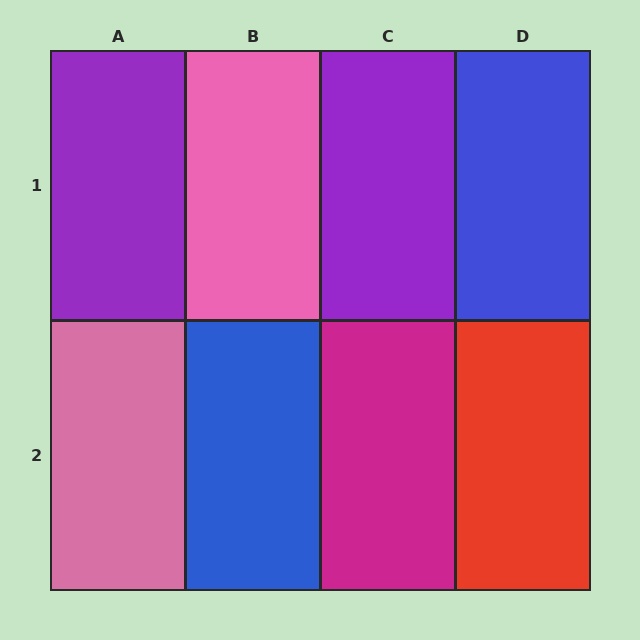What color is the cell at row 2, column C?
Magenta.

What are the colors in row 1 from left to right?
Purple, pink, purple, blue.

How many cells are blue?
2 cells are blue.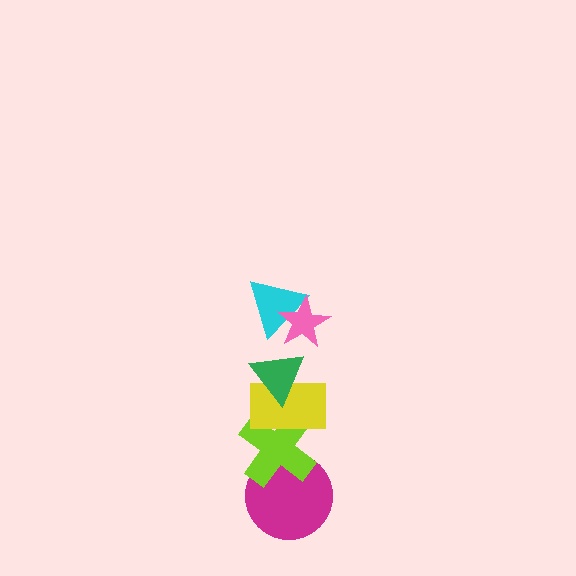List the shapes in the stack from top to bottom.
From top to bottom: the pink star, the cyan triangle, the green triangle, the yellow rectangle, the lime cross, the magenta circle.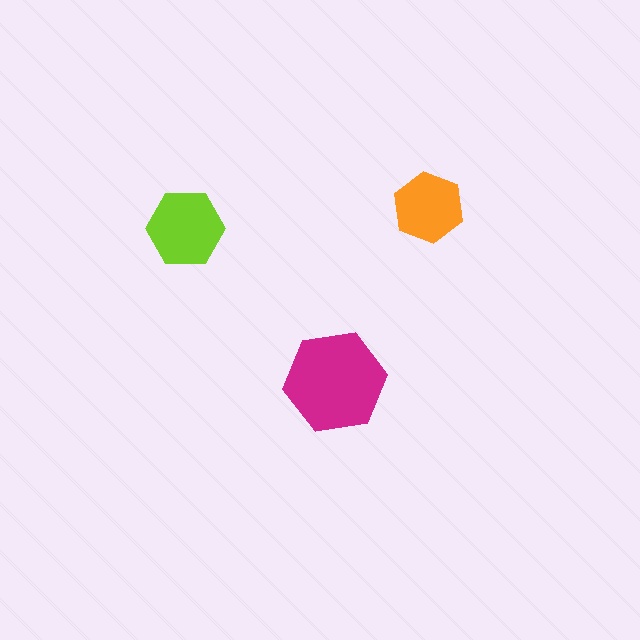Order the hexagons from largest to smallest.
the magenta one, the lime one, the orange one.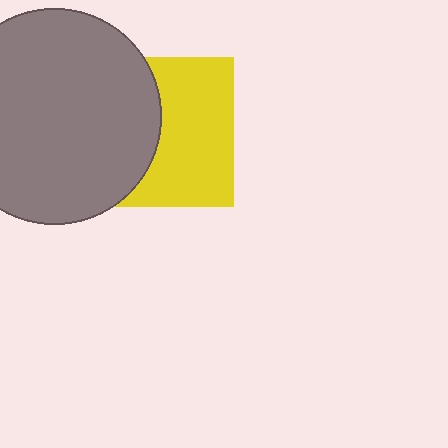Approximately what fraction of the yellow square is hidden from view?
Roughly 45% of the yellow square is hidden behind the gray circle.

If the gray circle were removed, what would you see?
You would see the complete yellow square.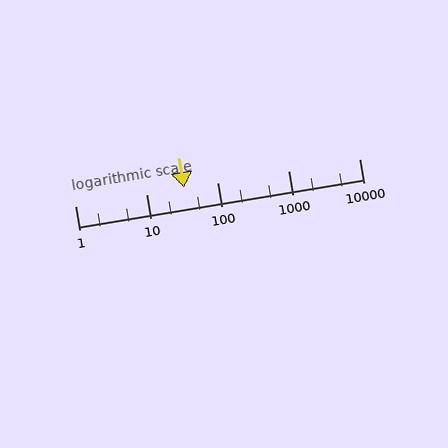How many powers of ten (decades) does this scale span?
The scale spans 4 decades, from 1 to 10000.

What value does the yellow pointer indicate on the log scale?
The pointer indicates approximately 34.